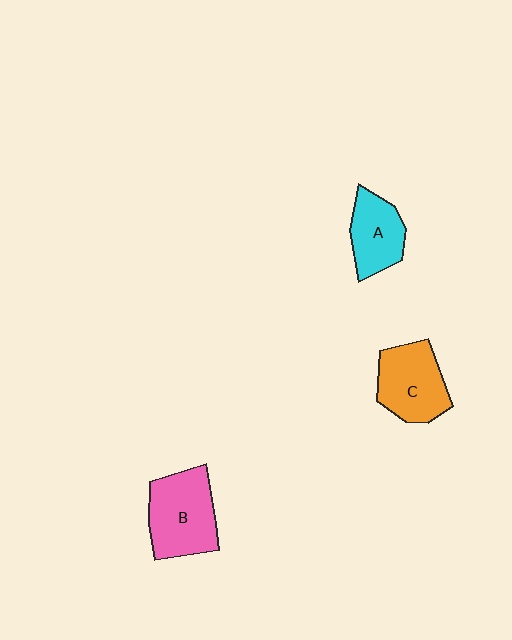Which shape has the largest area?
Shape B (pink).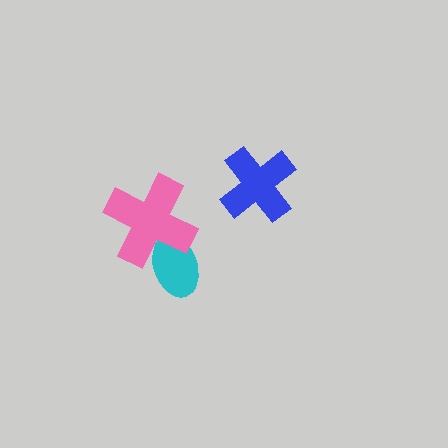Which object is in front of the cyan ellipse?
The pink cross is in front of the cyan ellipse.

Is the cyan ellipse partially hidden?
Yes, it is partially covered by another shape.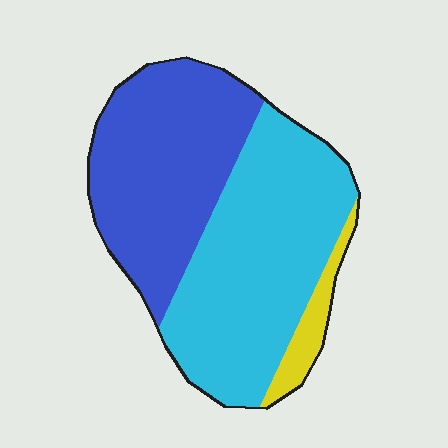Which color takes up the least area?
Yellow, at roughly 5%.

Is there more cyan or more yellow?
Cyan.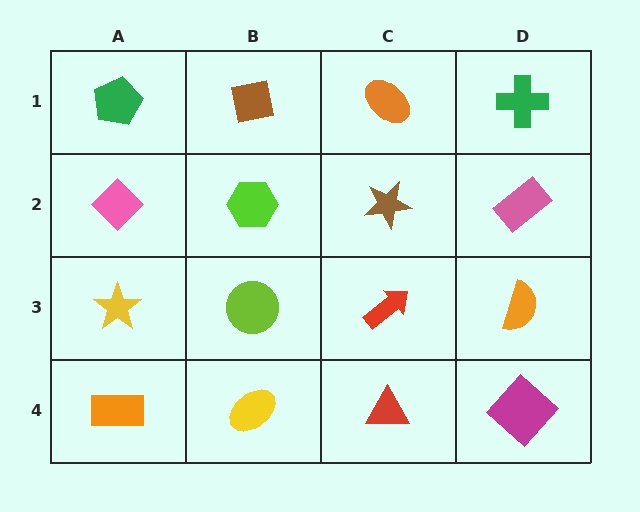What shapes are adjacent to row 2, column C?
An orange ellipse (row 1, column C), a red arrow (row 3, column C), a lime hexagon (row 2, column B), a pink rectangle (row 2, column D).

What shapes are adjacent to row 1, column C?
A brown star (row 2, column C), a brown square (row 1, column B), a green cross (row 1, column D).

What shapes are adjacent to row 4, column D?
An orange semicircle (row 3, column D), a red triangle (row 4, column C).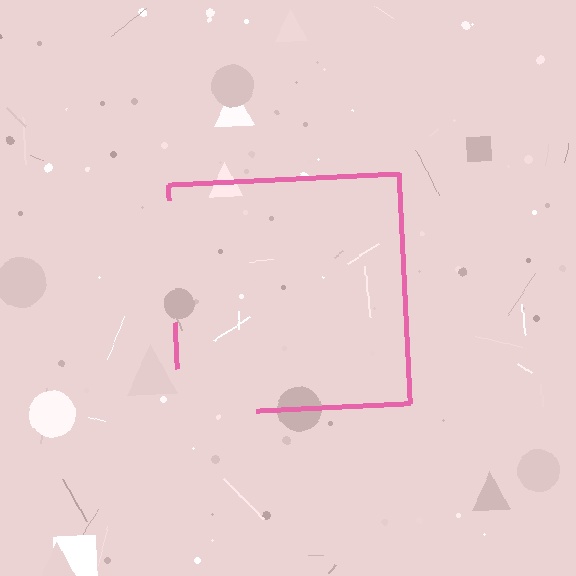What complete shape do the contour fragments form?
The contour fragments form a square.